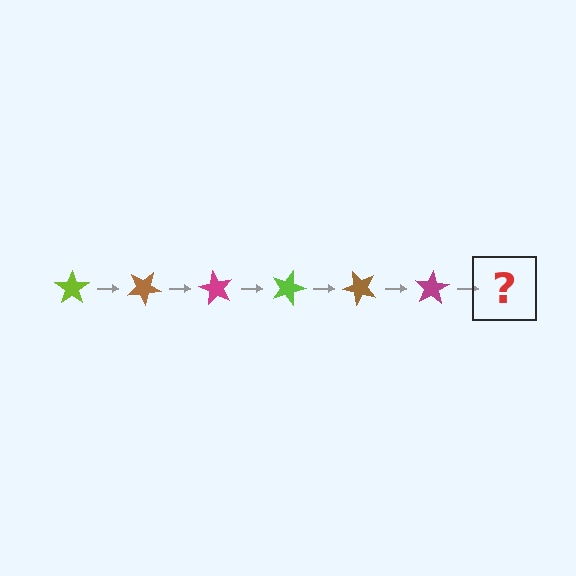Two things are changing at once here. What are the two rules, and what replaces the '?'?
The two rules are that it rotates 30 degrees each step and the color cycles through lime, brown, and magenta. The '?' should be a lime star, rotated 180 degrees from the start.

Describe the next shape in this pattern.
It should be a lime star, rotated 180 degrees from the start.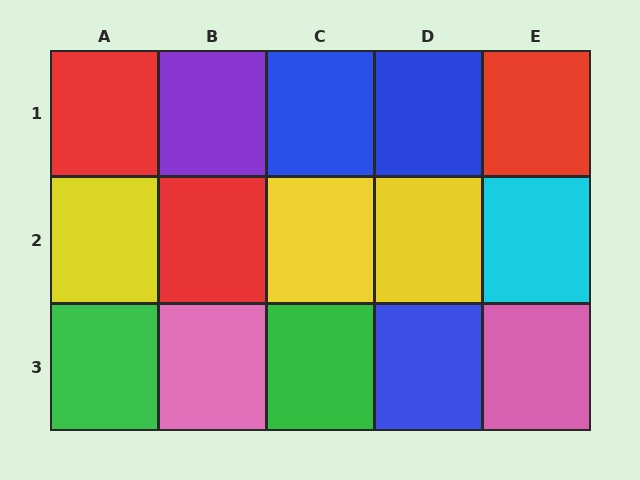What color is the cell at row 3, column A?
Green.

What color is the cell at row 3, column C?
Green.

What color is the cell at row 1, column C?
Blue.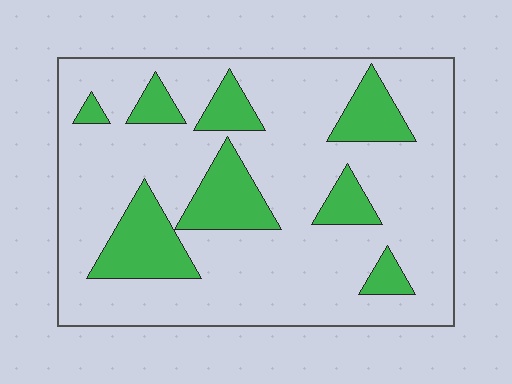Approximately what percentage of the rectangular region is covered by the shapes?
Approximately 20%.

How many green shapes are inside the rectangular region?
8.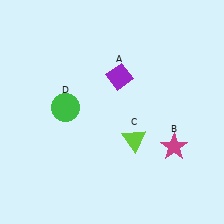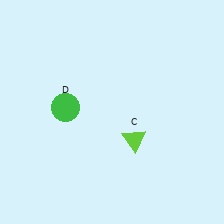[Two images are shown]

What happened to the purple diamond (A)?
The purple diamond (A) was removed in Image 2. It was in the top-right area of Image 1.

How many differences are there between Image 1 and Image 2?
There are 2 differences between the two images.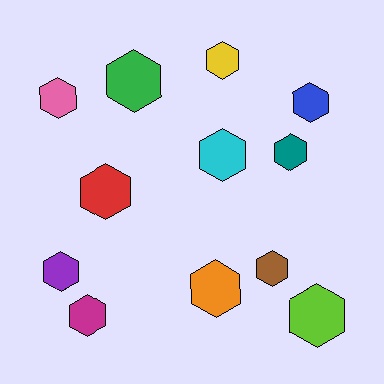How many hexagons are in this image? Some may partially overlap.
There are 12 hexagons.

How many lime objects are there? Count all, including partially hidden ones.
There is 1 lime object.